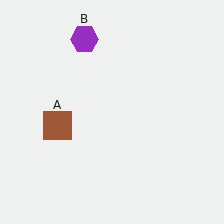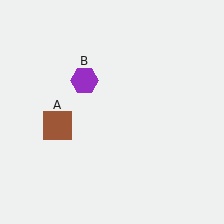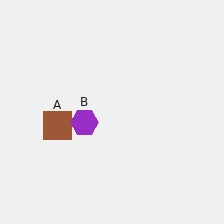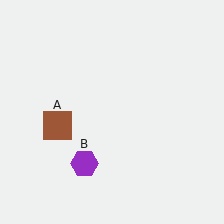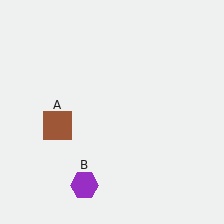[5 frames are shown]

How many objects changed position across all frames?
1 object changed position: purple hexagon (object B).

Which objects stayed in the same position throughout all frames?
Brown square (object A) remained stationary.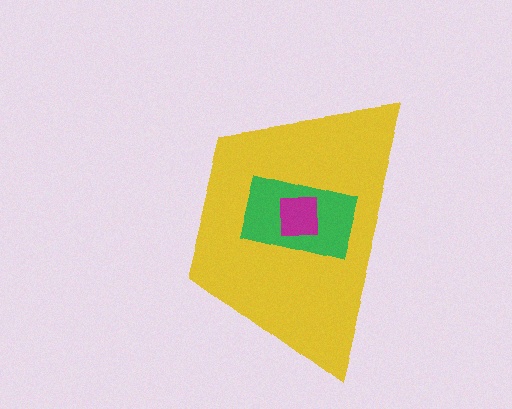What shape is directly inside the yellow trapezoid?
The green rectangle.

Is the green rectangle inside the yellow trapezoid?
Yes.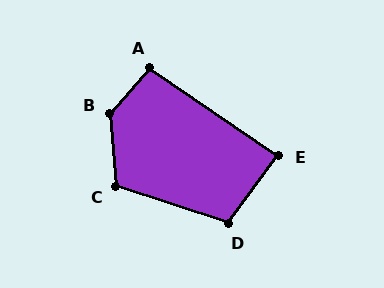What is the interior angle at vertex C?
Approximately 113 degrees (obtuse).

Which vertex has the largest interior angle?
B, at approximately 135 degrees.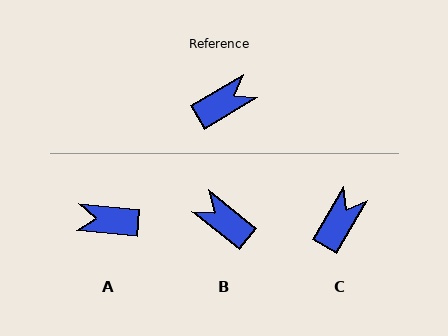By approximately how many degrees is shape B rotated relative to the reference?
Approximately 110 degrees counter-clockwise.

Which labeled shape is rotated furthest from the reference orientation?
A, about 143 degrees away.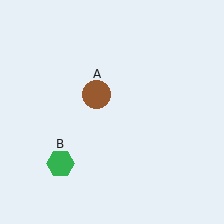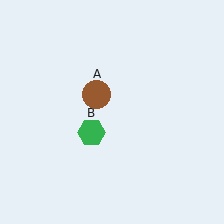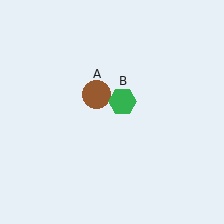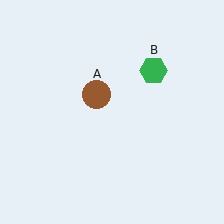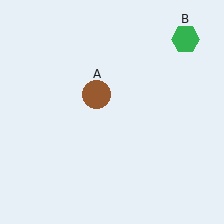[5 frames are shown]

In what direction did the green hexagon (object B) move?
The green hexagon (object B) moved up and to the right.